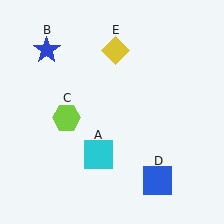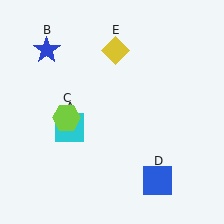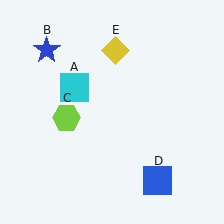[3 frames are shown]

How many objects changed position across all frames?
1 object changed position: cyan square (object A).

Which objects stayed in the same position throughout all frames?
Blue star (object B) and lime hexagon (object C) and blue square (object D) and yellow diamond (object E) remained stationary.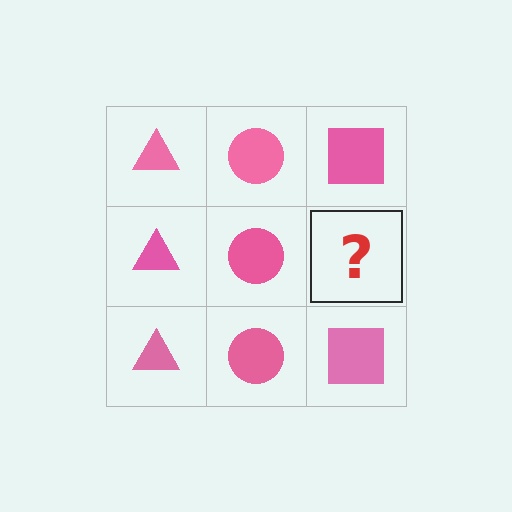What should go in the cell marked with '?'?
The missing cell should contain a pink square.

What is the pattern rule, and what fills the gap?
The rule is that each column has a consistent shape. The gap should be filled with a pink square.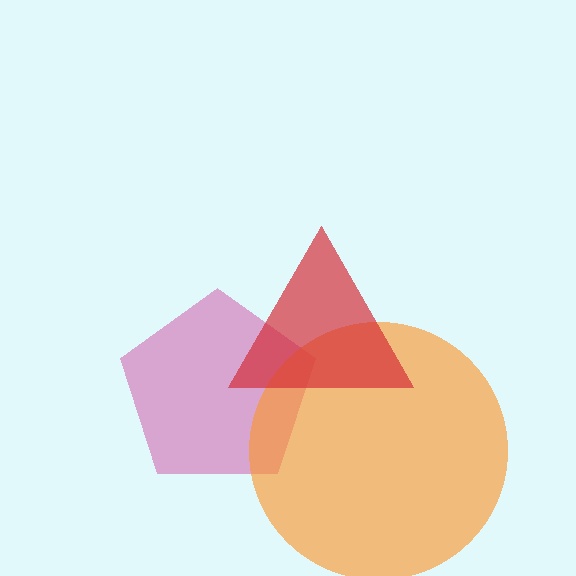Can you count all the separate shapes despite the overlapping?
Yes, there are 3 separate shapes.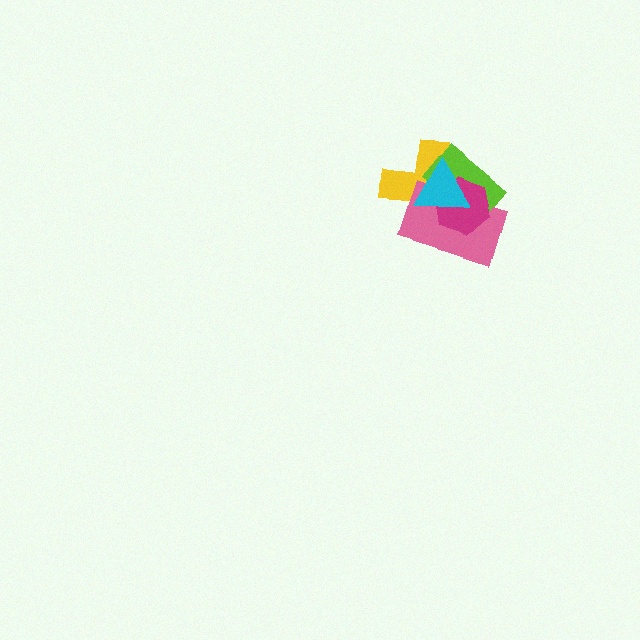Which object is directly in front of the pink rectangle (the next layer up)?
The lime rectangle is directly in front of the pink rectangle.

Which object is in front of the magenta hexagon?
The cyan triangle is in front of the magenta hexagon.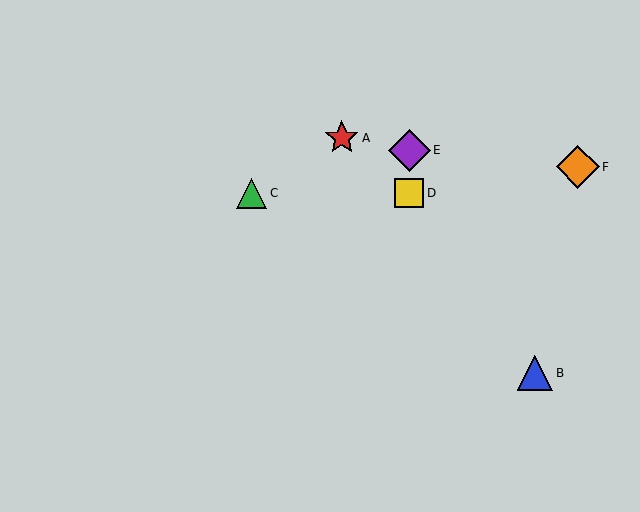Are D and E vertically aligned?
Yes, both are at x≈409.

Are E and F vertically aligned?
No, E is at x≈409 and F is at x≈578.